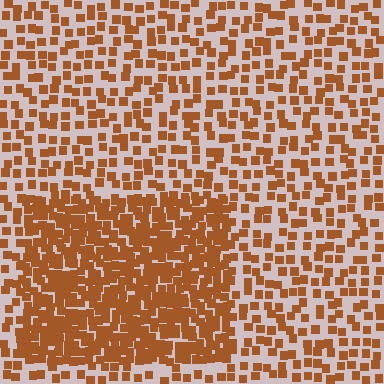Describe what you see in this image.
The image contains small brown elements arranged at two different densities. A rectangle-shaped region is visible where the elements are more densely packed than the surrounding area.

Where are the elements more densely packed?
The elements are more densely packed inside the rectangle boundary.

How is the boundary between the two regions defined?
The boundary is defined by a change in element density (approximately 2.3x ratio). All elements are the same color, size, and shape.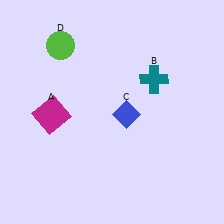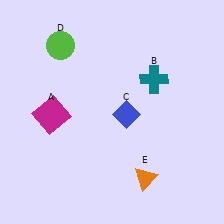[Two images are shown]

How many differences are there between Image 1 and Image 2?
There is 1 difference between the two images.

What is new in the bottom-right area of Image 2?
An orange triangle (E) was added in the bottom-right area of Image 2.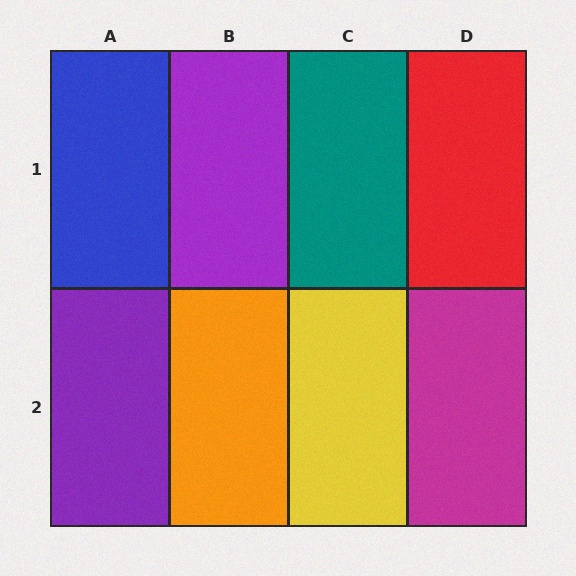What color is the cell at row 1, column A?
Blue.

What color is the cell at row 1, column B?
Purple.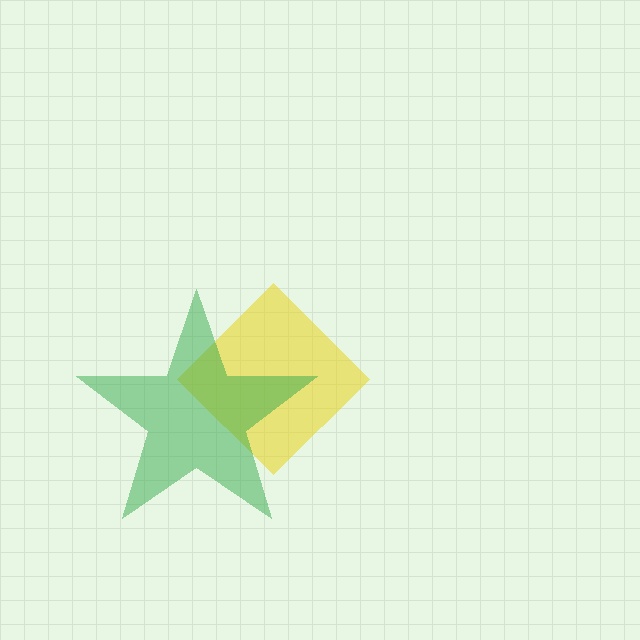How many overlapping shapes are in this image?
There are 2 overlapping shapes in the image.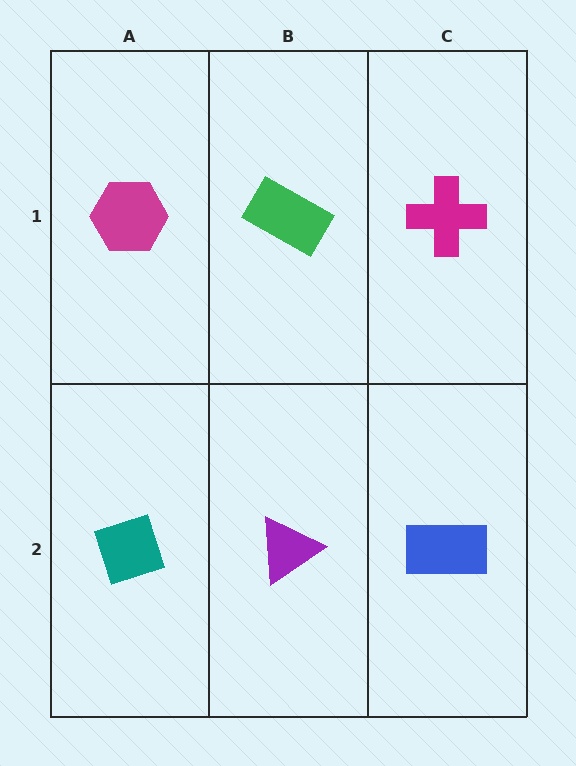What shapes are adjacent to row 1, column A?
A teal diamond (row 2, column A), a green rectangle (row 1, column B).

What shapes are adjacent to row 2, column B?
A green rectangle (row 1, column B), a teal diamond (row 2, column A), a blue rectangle (row 2, column C).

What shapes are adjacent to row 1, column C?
A blue rectangle (row 2, column C), a green rectangle (row 1, column B).